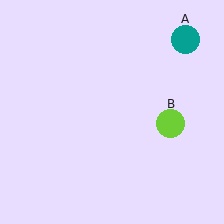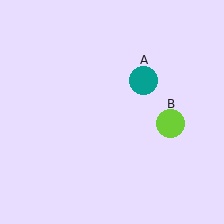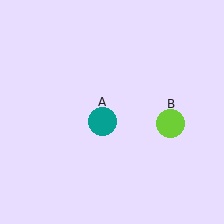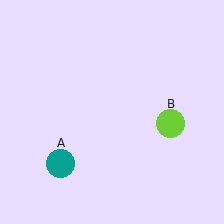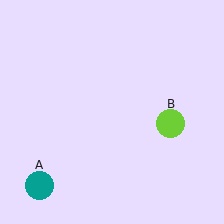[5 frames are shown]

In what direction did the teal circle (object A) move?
The teal circle (object A) moved down and to the left.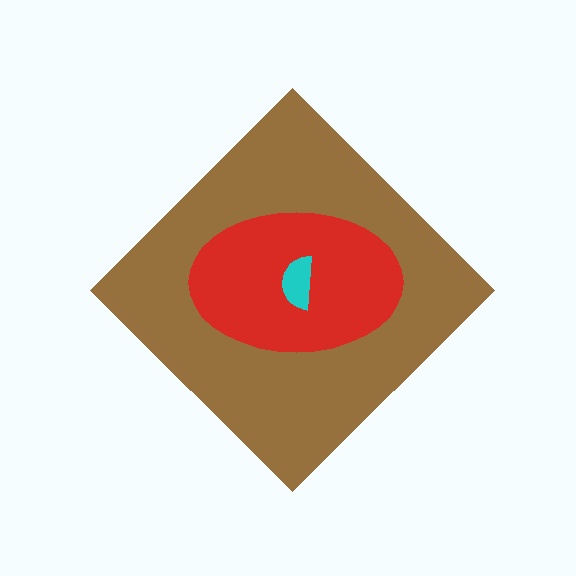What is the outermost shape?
The brown diamond.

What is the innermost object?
The cyan semicircle.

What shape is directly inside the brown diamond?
The red ellipse.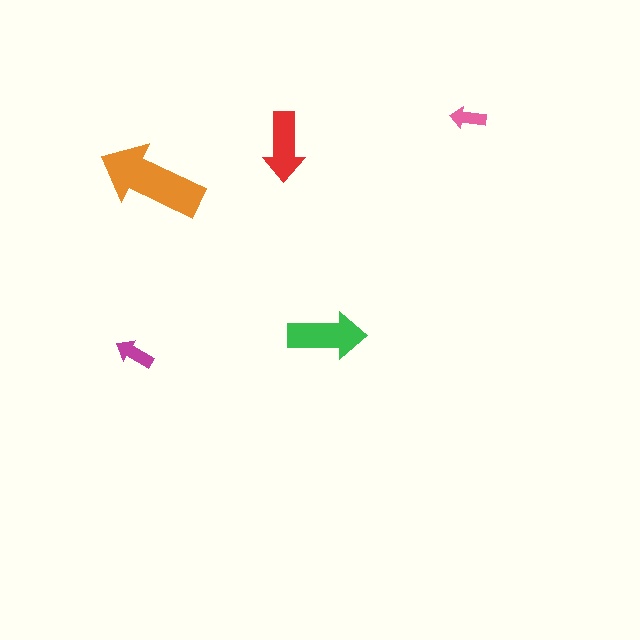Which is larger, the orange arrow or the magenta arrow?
The orange one.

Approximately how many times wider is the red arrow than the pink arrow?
About 2 times wider.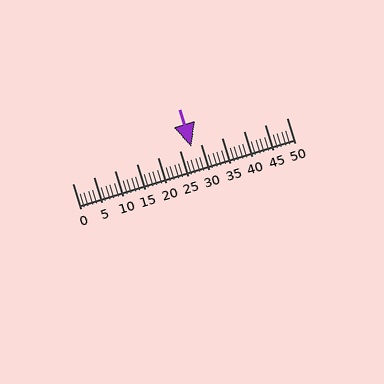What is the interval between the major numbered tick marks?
The major tick marks are spaced 5 units apart.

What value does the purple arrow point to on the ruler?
The purple arrow points to approximately 28.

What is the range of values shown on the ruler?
The ruler shows values from 0 to 50.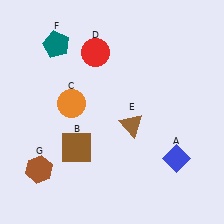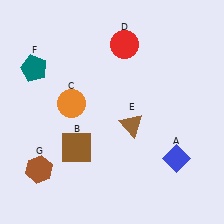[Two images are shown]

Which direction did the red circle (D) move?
The red circle (D) moved right.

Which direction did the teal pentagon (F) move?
The teal pentagon (F) moved down.